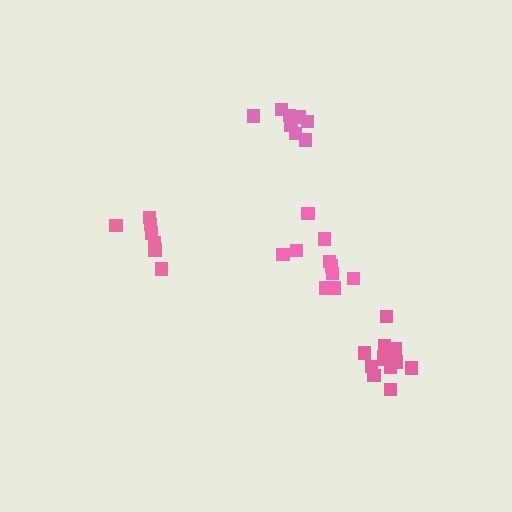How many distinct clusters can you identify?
There are 4 distinct clusters.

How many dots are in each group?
Group 1: 8 dots, Group 2: 10 dots, Group 3: 12 dots, Group 4: 8 dots (38 total).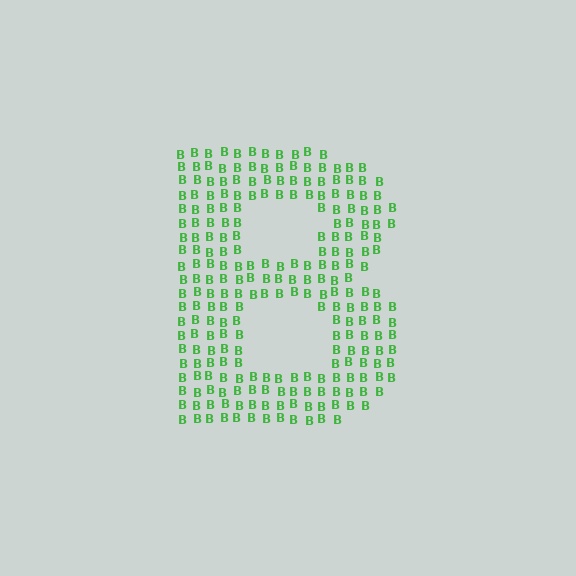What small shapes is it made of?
It is made of small letter B's.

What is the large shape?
The large shape is the letter B.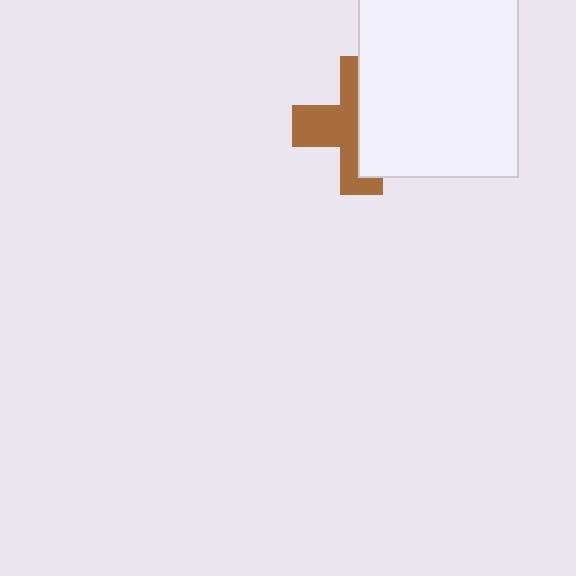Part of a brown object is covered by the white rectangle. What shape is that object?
It is a cross.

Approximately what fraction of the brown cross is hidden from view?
Roughly 51% of the brown cross is hidden behind the white rectangle.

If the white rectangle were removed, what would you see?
You would see the complete brown cross.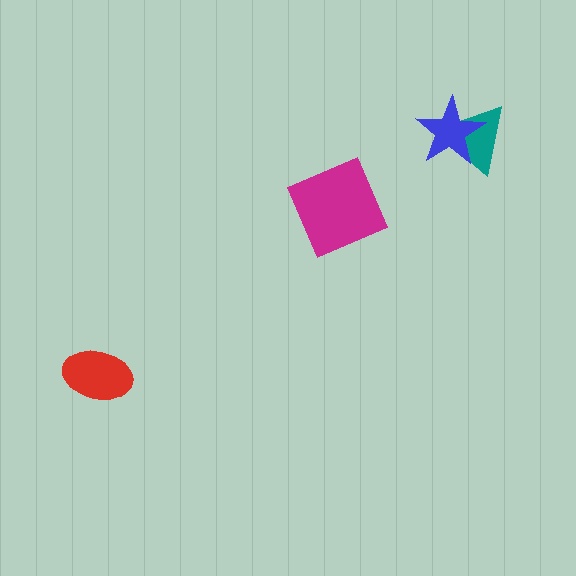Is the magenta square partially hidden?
No, no other shape covers it.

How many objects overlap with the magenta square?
0 objects overlap with the magenta square.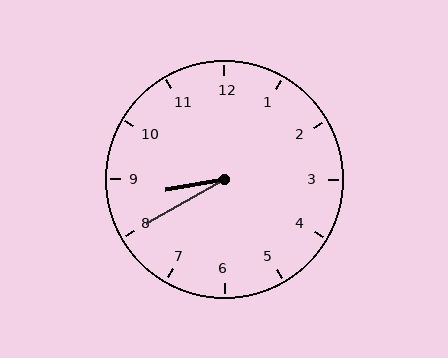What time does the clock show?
8:40.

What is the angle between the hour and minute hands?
Approximately 20 degrees.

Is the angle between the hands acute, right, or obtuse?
It is acute.